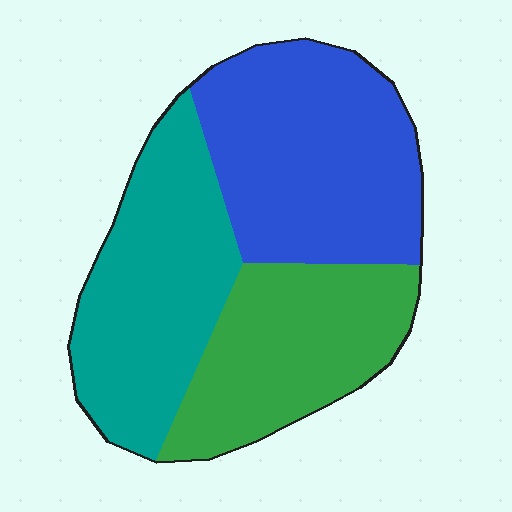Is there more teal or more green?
Teal.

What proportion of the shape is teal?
Teal takes up about one third (1/3) of the shape.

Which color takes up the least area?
Green, at roughly 30%.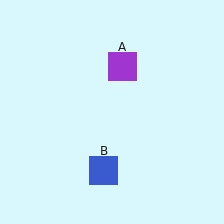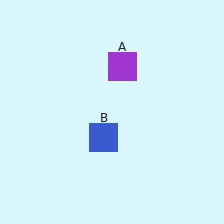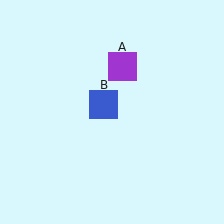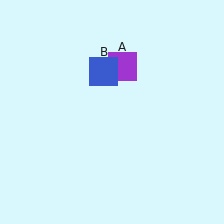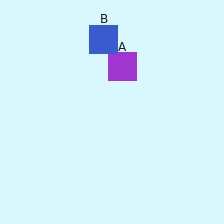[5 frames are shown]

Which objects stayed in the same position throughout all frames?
Purple square (object A) remained stationary.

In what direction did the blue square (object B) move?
The blue square (object B) moved up.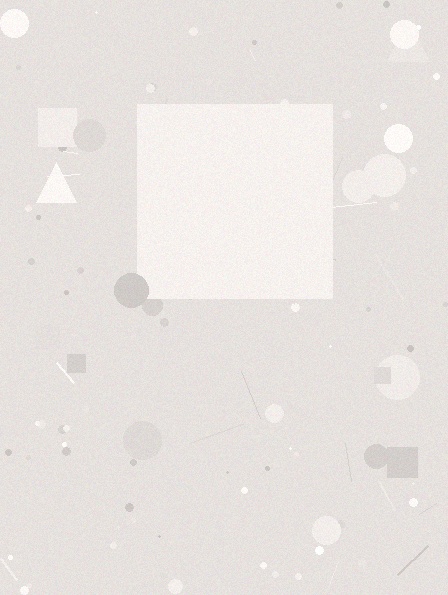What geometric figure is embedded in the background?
A square is embedded in the background.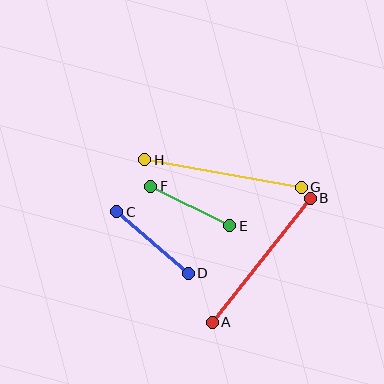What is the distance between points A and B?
The distance is approximately 158 pixels.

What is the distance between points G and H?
The distance is approximately 159 pixels.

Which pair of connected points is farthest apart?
Points G and H are farthest apart.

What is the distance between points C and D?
The distance is approximately 94 pixels.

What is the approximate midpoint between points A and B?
The midpoint is at approximately (261, 260) pixels.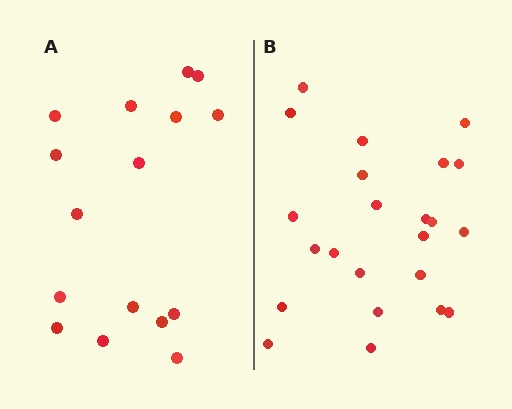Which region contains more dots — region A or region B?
Region B (the right region) has more dots.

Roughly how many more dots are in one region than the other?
Region B has roughly 8 or so more dots than region A.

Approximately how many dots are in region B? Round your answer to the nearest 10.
About 20 dots. (The exact count is 23, which rounds to 20.)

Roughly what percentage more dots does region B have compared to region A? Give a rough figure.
About 45% more.